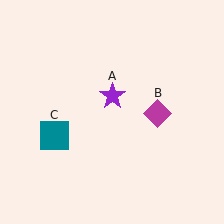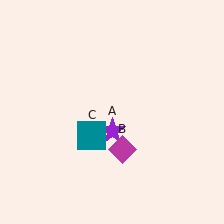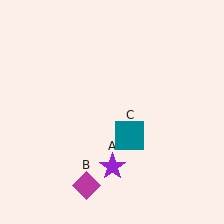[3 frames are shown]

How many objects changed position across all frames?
3 objects changed position: purple star (object A), magenta diamond (object B), teal square (object C).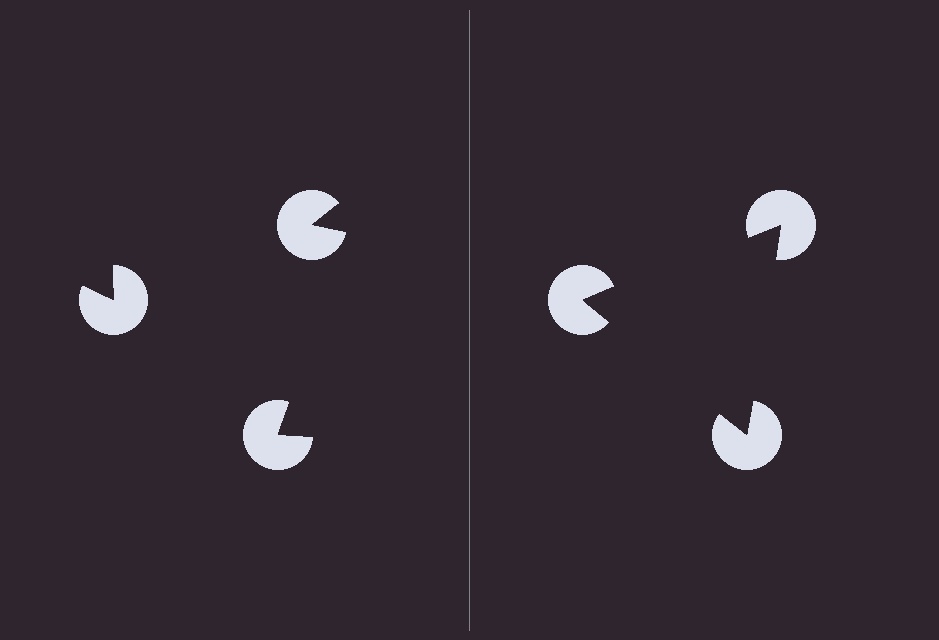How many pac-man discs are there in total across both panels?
6 — 3 on each side.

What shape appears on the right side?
An illusory triangle.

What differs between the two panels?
The pac-man discs are positioned identically on both sides; only the wedge orientations differ. On the right they align to a triangle; on the left they are misaligned.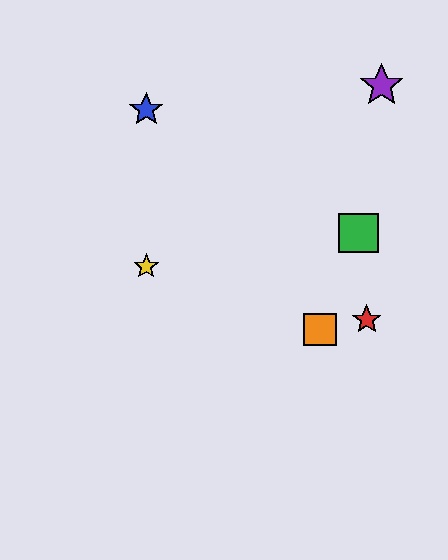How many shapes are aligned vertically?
2 shapes (the blue star, the yellow star) are aligned vertically.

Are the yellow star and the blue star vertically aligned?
Yes, both are at x≈146.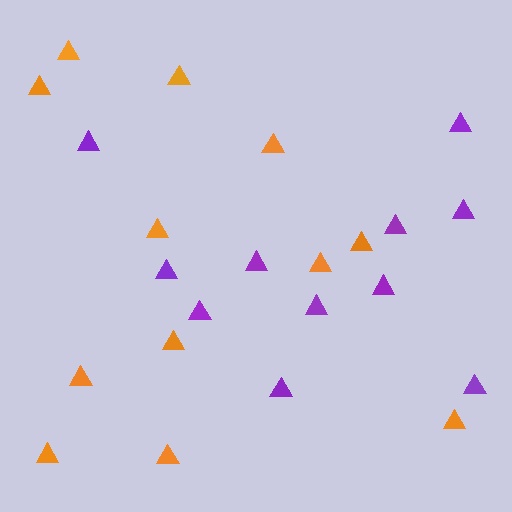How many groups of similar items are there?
There are 2 groups: one group of purple triangles (11) and one group of orange triangles (12).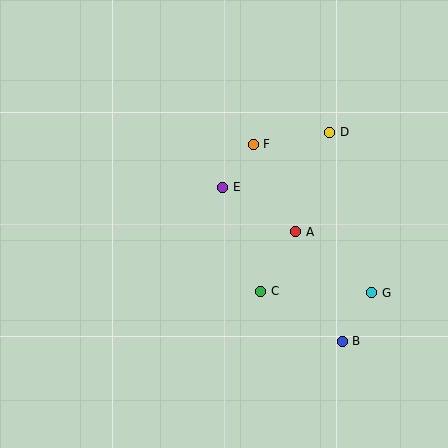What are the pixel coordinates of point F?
Point F is at (253, 144).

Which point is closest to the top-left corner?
Point E is closest to the top-left corner.